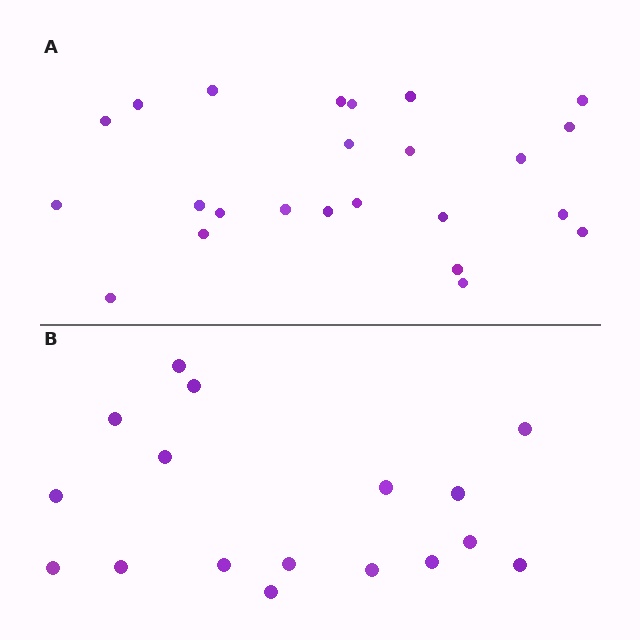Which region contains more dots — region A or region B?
Region A (the top region) has more dots.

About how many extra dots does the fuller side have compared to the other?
Region A has roughly 8 or so more dots than region B.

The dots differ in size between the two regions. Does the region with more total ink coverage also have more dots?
No. Region B has more total ink coverage because its dots are larger, but region A actually contains more individual dots. Total area can be misleading — the number of items is what matters here.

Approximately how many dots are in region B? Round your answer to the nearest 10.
About 20 dots. (The exact count is 17, which rounds to 20.)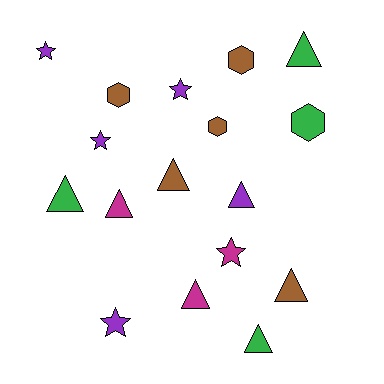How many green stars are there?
There are no green stars.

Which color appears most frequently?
Purple, with 5 objects.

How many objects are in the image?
There are 17 objects.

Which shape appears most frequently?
Triangle, with 8 objects.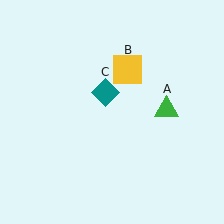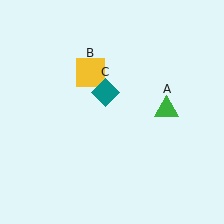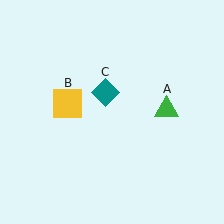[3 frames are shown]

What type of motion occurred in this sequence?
The yellow square (object B) rotated counterclockwise around the center of the scene.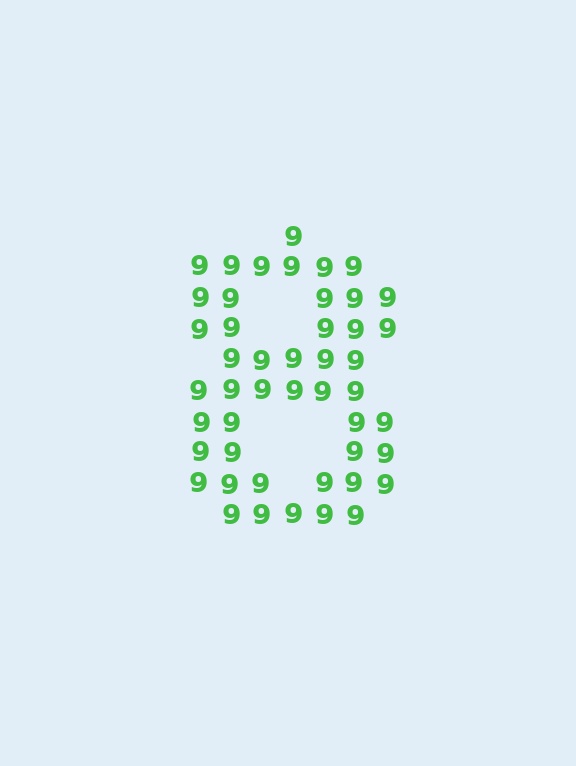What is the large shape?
The large shape is the digit 8.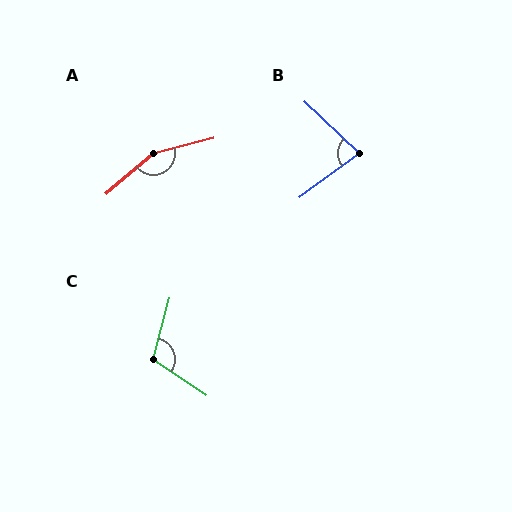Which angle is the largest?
A, at approximately 154 degrees.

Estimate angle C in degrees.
Approximately 109 degrees.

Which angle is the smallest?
B, at approximately 79 degrees.